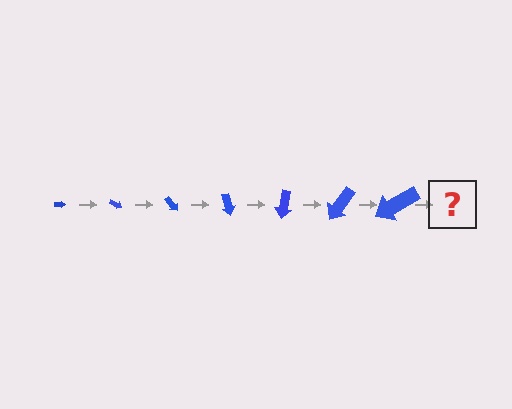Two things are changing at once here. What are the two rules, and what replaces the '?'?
The two rules are that the arrow grows larger each step and it rotates 25 degrees each step. The '?' should be an arrow, larger than the previous one and rotated 175 degrees from the start.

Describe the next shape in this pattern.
It should be an arrow, larger than the previous one and rotated 175 degrees from the start.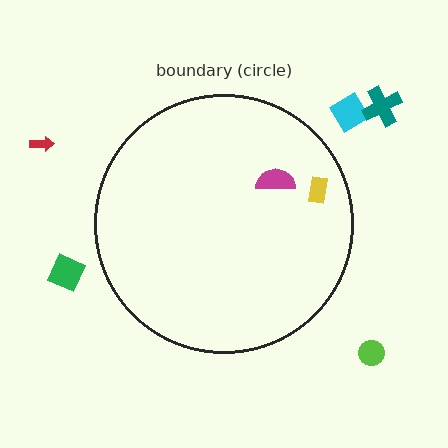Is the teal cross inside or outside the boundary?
Outside.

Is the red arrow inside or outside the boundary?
Outside.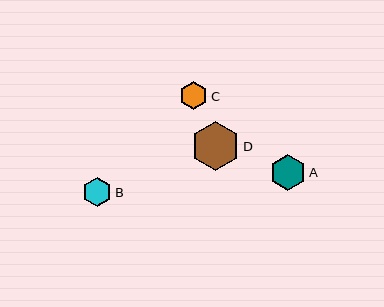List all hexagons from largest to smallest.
From largest to smallest: D, A, B, C.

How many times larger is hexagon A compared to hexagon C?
Hexagon A is approximately 1.3 times the size of hexagon C.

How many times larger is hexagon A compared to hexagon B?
Hexagon A is approximately 1.2 times the size of hexagon B.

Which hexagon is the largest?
Hexagon D is the largest with a size of approximately 49 pixels.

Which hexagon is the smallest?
Hexagon C is the smallest with a size of approximately 28 pixels.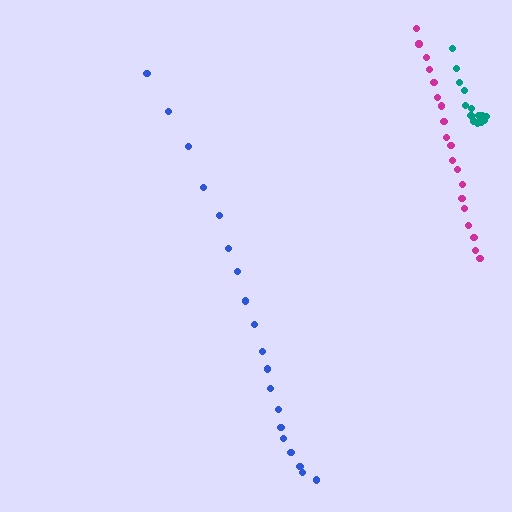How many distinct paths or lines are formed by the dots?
There are 3 distinct paths.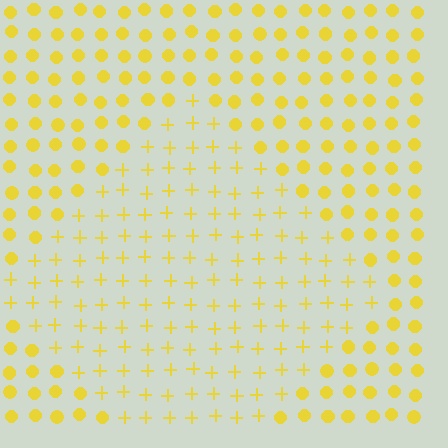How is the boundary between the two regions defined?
The boundary is defined by a change in element shape: plus signs inside vs. circles outside. All elements share the same color and spacing.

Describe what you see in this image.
The image is filled with small yellow elements arranged in a uniform grid. A diamond-shaped region contains plus signs, while the surrounding area contains circles. The boundary is defined purely by the change in element shape.